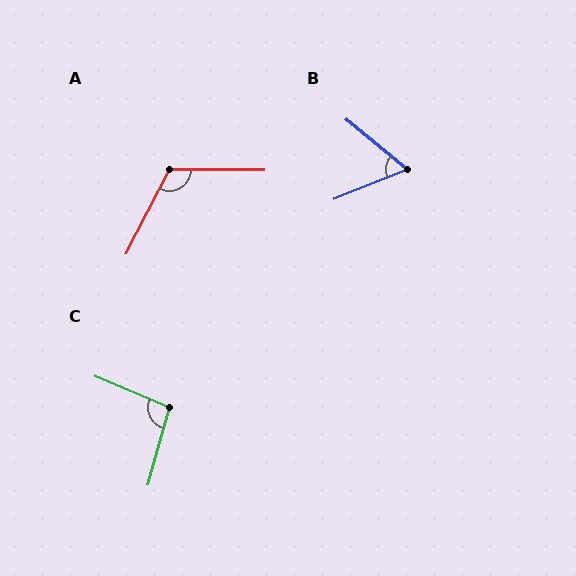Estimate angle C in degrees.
Approximately 97 degrees.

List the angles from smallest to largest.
B (62°), C (97°), A (117°).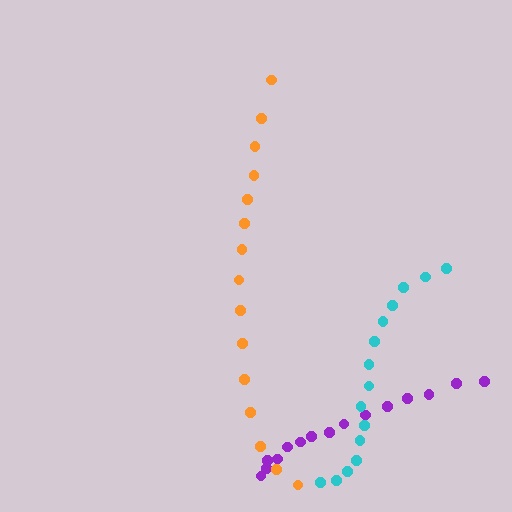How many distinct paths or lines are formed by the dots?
There are 3 distinct paths.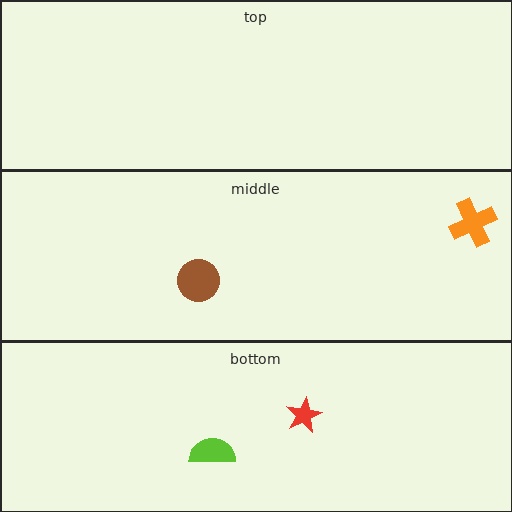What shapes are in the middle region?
The orange cross, the brown circle.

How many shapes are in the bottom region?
2.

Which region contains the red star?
The bottom region.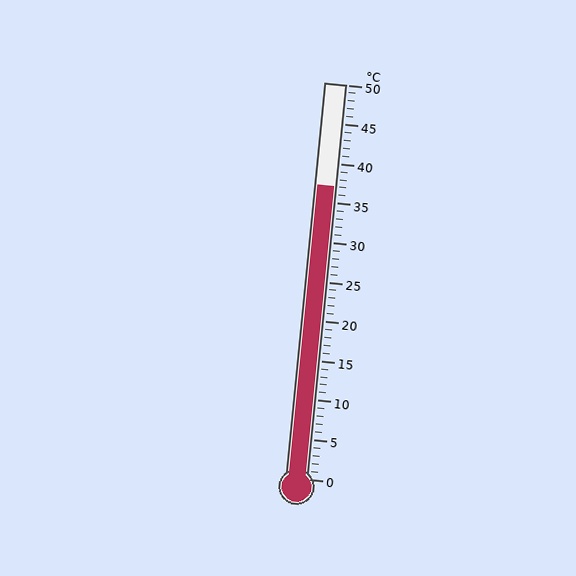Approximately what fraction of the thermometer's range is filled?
The thermometer is filled to approximately 75% of its range.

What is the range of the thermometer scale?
The thermometer scale ranges from 0°C to 50°C.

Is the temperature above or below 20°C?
The temperature is above 20°C.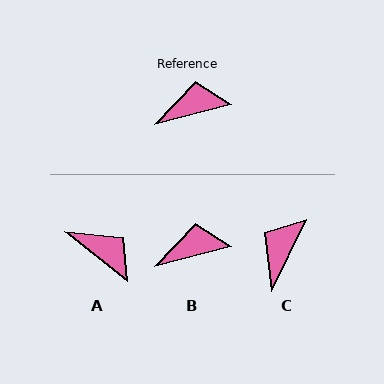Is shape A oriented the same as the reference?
No, it is off by about 53 degrees.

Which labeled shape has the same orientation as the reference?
B.